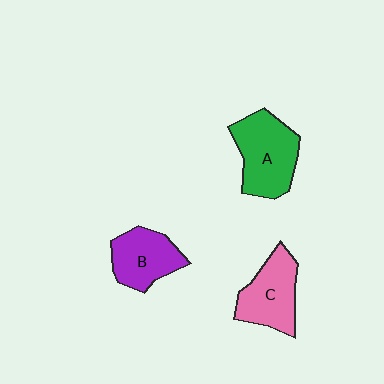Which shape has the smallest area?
Shape B (purple).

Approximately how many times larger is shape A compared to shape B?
Approximately 1.3 times.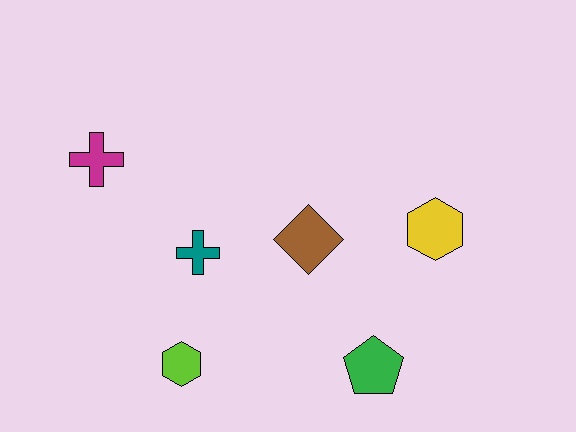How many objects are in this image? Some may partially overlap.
There are 6 objects.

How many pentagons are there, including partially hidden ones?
There is 1 pentagon.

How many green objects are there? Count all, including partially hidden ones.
There is 1 green object.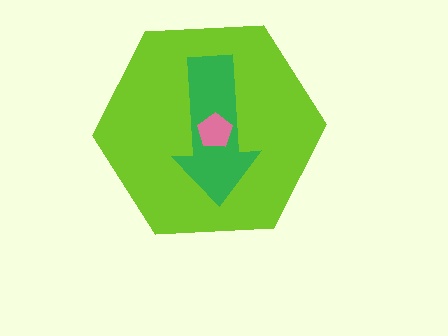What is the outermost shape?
The lime hexagon.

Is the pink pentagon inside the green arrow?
Yes.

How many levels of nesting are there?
3.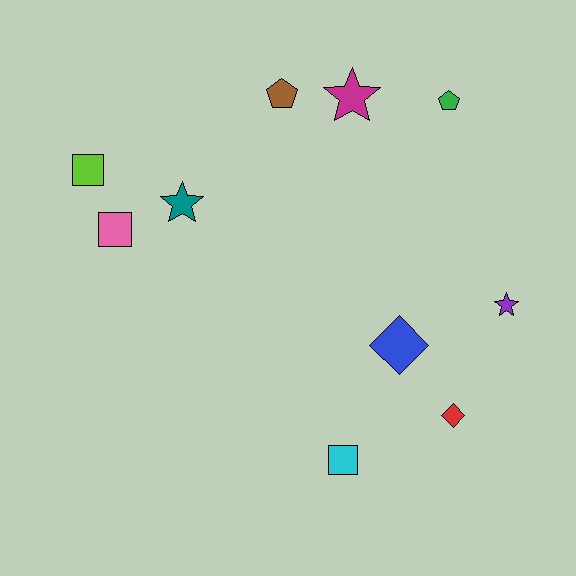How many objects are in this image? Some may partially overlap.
There are 10 objects.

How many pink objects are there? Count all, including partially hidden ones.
There is 1 pink object.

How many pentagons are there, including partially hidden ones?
There are 2 pentagons.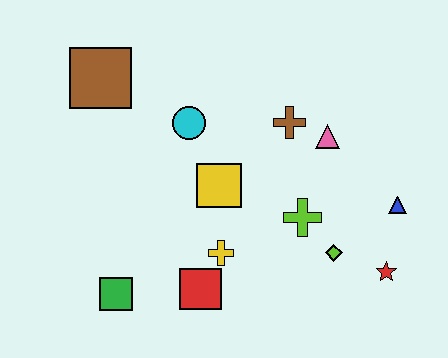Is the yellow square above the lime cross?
Yes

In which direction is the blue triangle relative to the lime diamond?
The blue triangle is to the right of the lime diamond.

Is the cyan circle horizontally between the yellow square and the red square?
No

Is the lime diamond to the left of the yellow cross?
No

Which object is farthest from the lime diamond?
The brown square is farthest from the lime diamond.